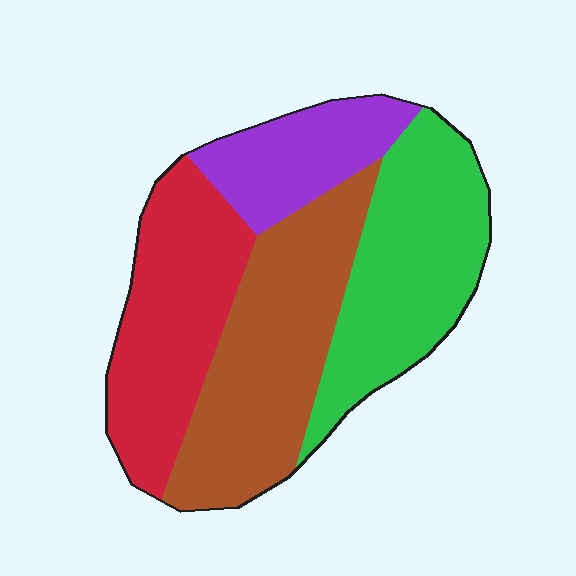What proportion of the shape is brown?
Brown takes up about one third (1/3) of the shape.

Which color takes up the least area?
Purple, at roughly 15%.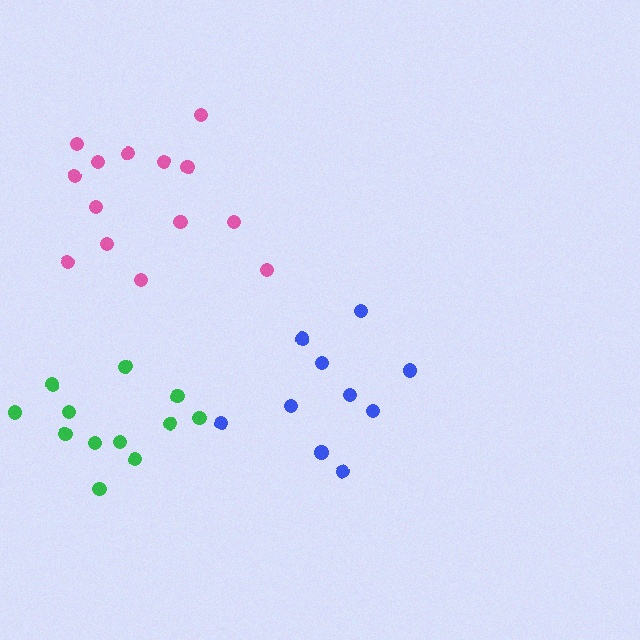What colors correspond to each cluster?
The clusters are colored: green, pink, blue.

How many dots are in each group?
Group 1: 12 dots, Group 2: 14 dots, Group 3: 11 dots (37 total).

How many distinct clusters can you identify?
There are 3 distinct clusters.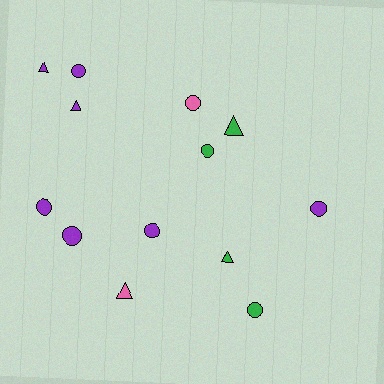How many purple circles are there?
There are 5 purple circles.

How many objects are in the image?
There are 13 objects.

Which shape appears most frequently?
Circle, with 8 objects.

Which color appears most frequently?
Purple, with 7 objects.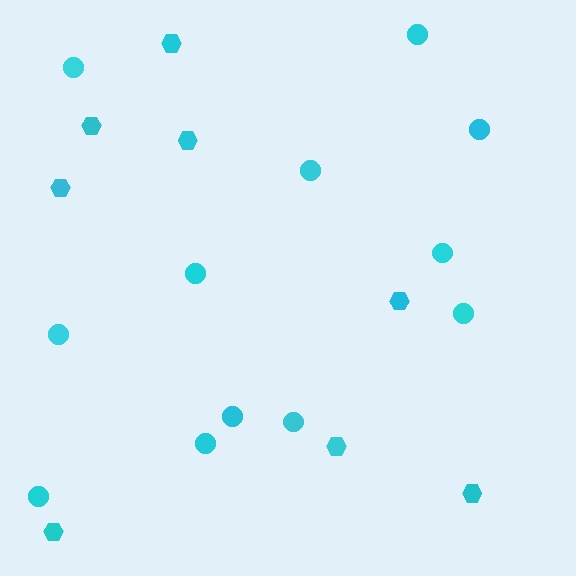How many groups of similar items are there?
There are 2 groups: one group of circles (12) and one group of hexagons (8).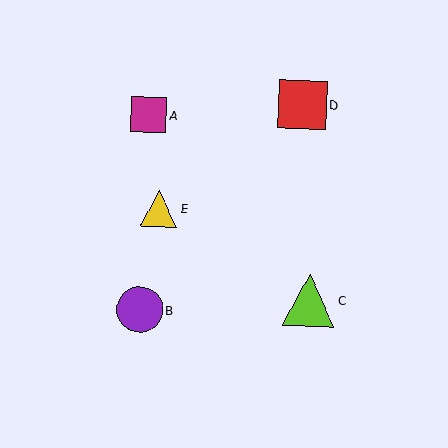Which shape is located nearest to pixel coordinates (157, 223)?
The yellow triangle (labeled E) at (159, 209) is nearest to that location.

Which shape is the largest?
The lime triangle (labeled C) is the largest.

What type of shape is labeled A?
Shape A is a magenta square.